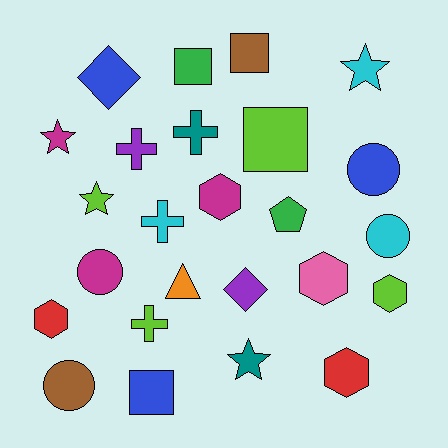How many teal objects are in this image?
There are 2 teal objects.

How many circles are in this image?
There are 4 circles.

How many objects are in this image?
There are 25 objects.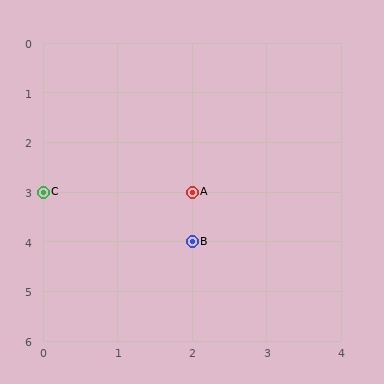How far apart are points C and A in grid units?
Points C and A are 2 columns apart.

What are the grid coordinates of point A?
Point A is at grid coordinates (2, 3).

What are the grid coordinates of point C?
Point C is at grid coordinates (0, 3).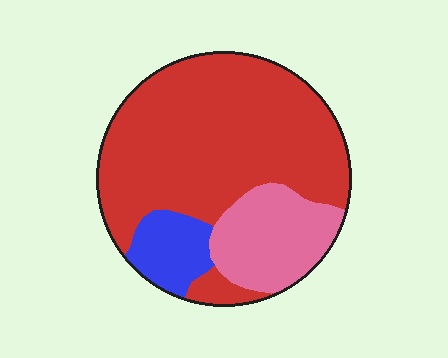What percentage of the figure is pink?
Pink takes up about one fifth (1/5) of the figure.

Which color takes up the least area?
Blue, at roughly 10%.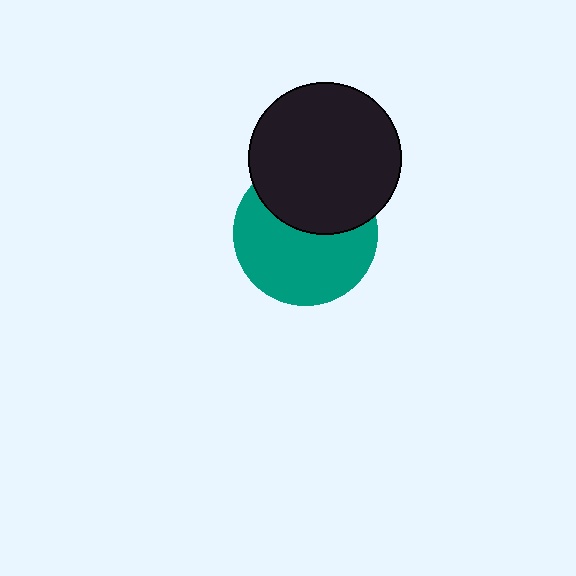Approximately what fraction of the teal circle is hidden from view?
Roughly 39% of the teal circle is hidden behind the black circle.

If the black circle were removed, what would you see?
You would see the complete teal circle.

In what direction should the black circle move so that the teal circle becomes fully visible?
The black circle should move up. That is the shortest direction to clear the overlap and leave the teal circle fully visible.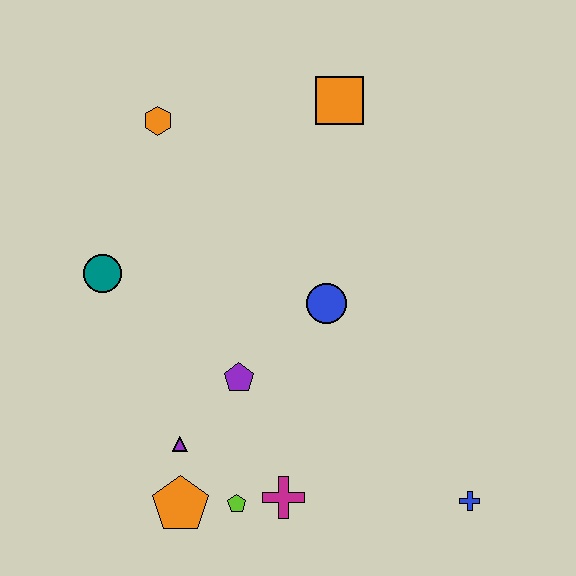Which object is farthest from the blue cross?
The orange hexagon is farthest from the blue cross.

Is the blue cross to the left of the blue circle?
No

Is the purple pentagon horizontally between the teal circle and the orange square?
Yes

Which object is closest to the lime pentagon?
The magenta cross is closest to the lime pentagon.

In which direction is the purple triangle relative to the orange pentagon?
The purple triangle is above the orange pentagon.